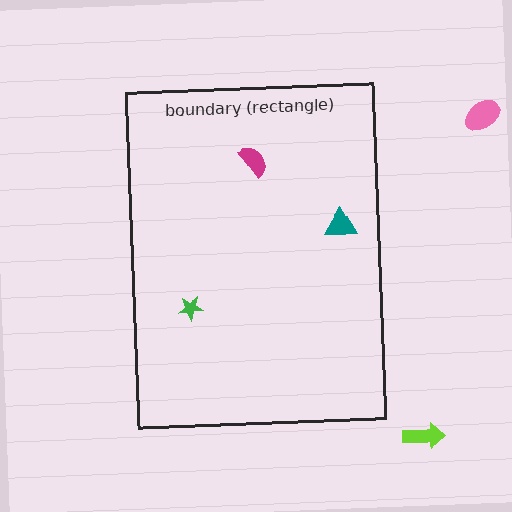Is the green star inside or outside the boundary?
Inside.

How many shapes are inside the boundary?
3 inside, 2 outside.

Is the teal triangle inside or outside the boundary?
Inside.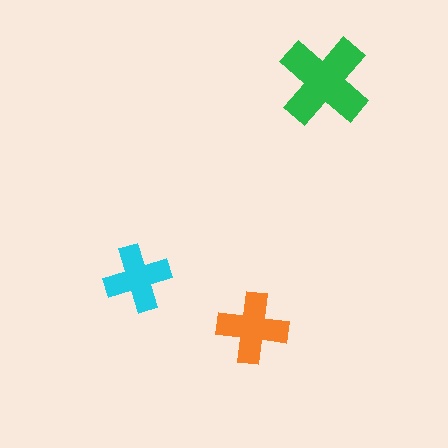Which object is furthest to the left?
The cyan cross is leftmost.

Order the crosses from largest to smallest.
the green one, the orange one, the cyan one.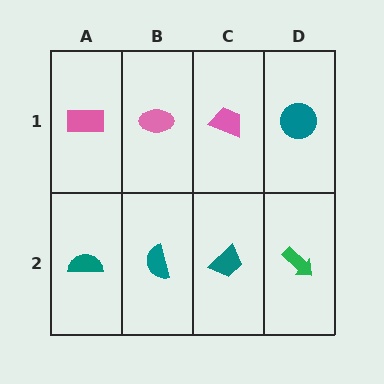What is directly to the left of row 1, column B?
A pink rectangle.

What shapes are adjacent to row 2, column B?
A pink ellipse (row 1, column B), a teal semicircle (row 2, column A), a teal trapezoid (row 2, column C).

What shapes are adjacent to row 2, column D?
A teal circle (row 1, column D), a teal trapezoid (row 2, column C).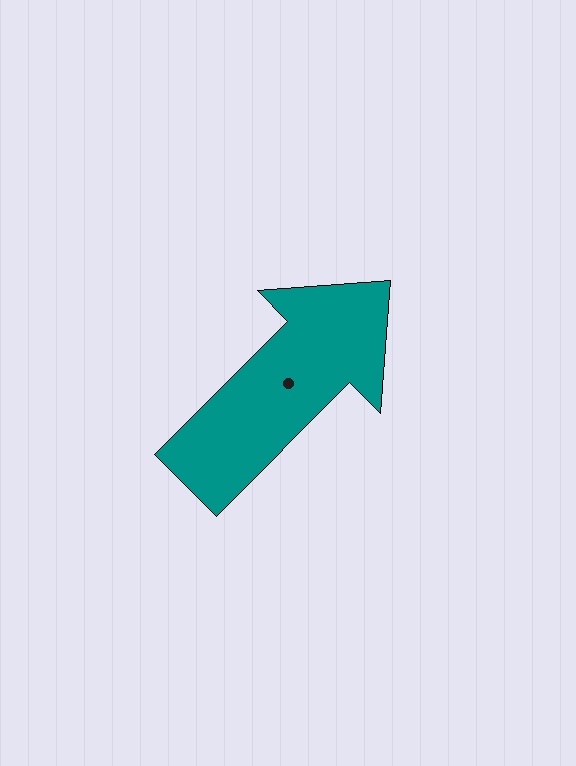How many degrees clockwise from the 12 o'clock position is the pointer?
Approximately 45 degrees.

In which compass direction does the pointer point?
Northeast.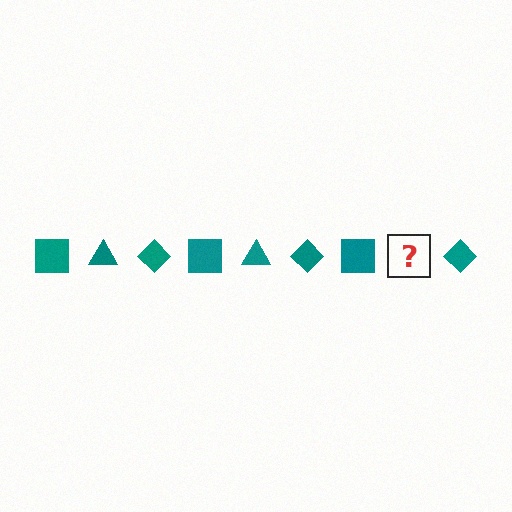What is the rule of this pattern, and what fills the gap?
The rule is that the pattern cycles through square, triangle, diamond shapes in teal. The gap should be filled with a teal triangle.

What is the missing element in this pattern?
The missing element is a teal triangle.